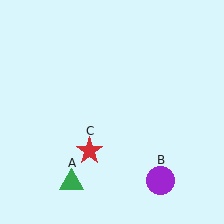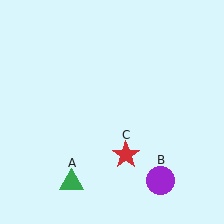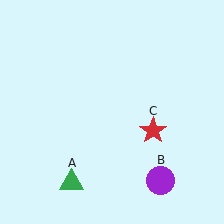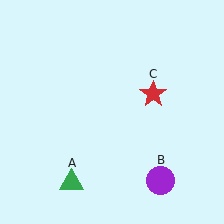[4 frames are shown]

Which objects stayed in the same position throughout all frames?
Green triangle (object A) and purple circle (object B) remained stationary.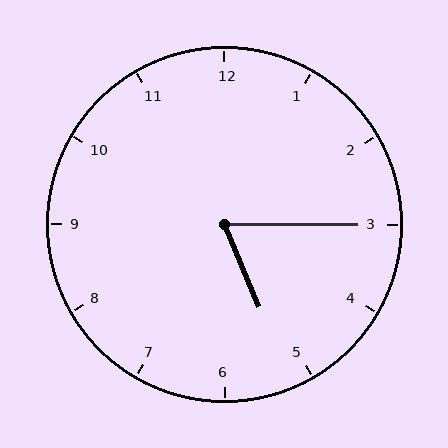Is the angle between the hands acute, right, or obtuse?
It is acute.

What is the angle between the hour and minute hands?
Approximately 68 degrees.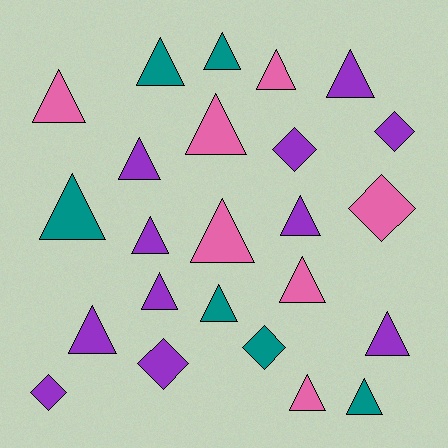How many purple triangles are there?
There are 7 purple triangles.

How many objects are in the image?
There are 24 objects.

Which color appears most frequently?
Purple, with 11 objects.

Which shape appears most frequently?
Triangle, with 18 objects.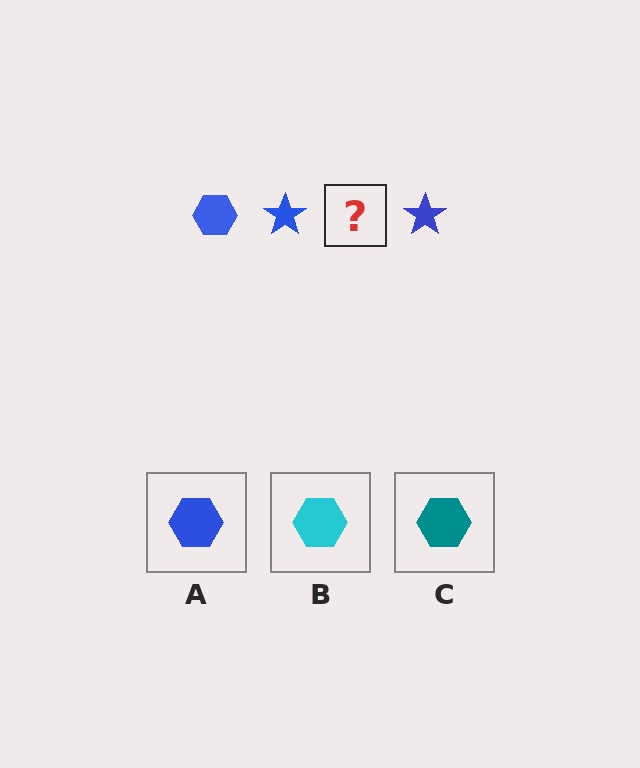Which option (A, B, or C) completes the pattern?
A.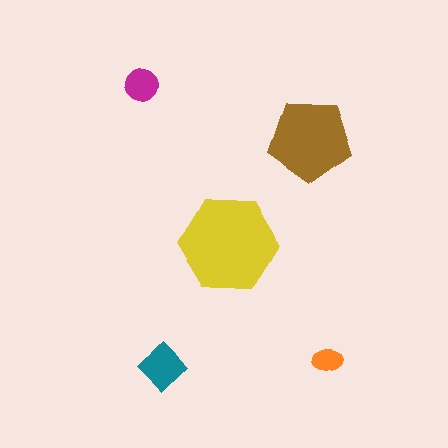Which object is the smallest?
The orange ellipse.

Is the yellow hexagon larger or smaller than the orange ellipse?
Larger.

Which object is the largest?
The yellow hexagon.